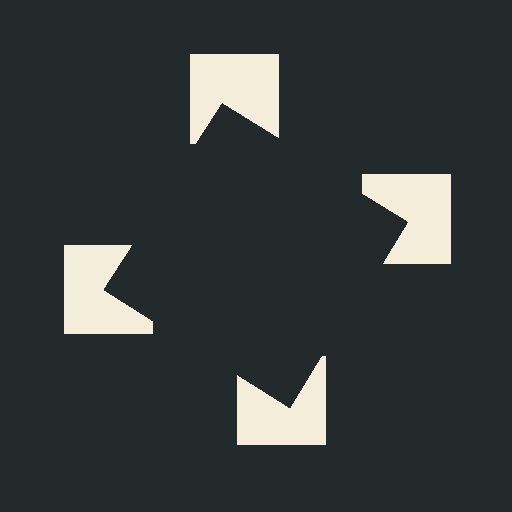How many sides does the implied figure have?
4 sides.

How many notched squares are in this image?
There are 4 — one at each vertex of the illusory square.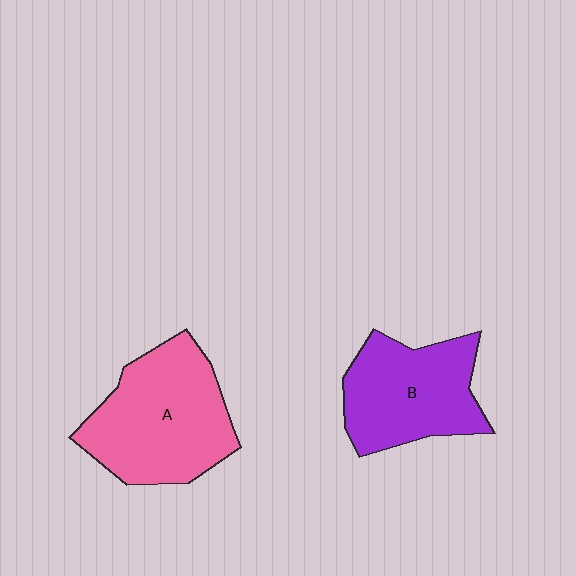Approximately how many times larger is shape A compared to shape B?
Approximately 1.2 times.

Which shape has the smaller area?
Shape B (purple).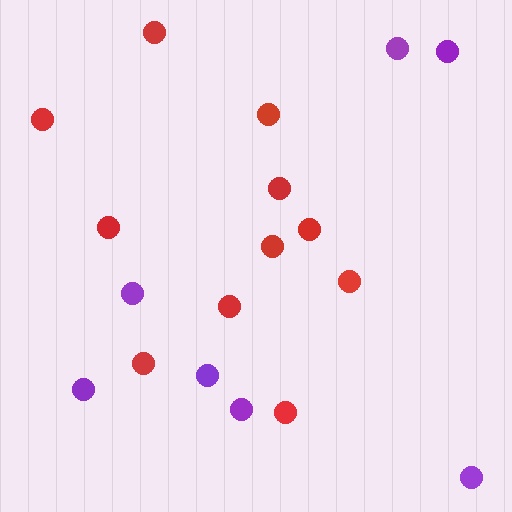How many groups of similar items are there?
There are 2 groups: one group of red circles (11) and one group of purple circles (7).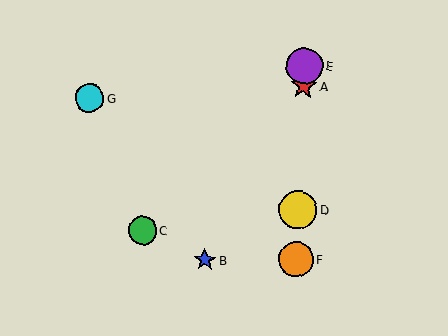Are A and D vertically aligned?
Yes, both are at x≈304.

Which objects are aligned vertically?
Objects A, D, E, F are aligned vertically.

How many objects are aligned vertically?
4 objects (A, D, E, F) are aligned vertically.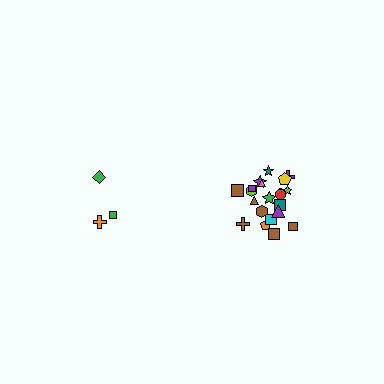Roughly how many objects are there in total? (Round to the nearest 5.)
Roughly 25 objects in total.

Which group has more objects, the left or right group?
The right group.